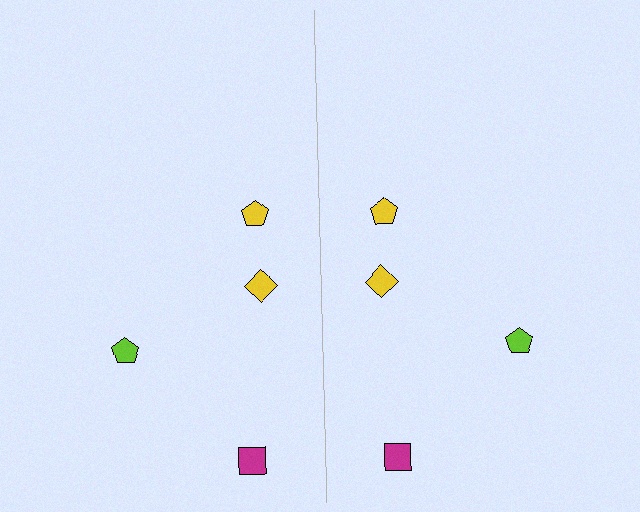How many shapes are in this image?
There are 8 shapes in this image.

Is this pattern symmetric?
Yes, this pattern has bilateral (reflection) symmetry.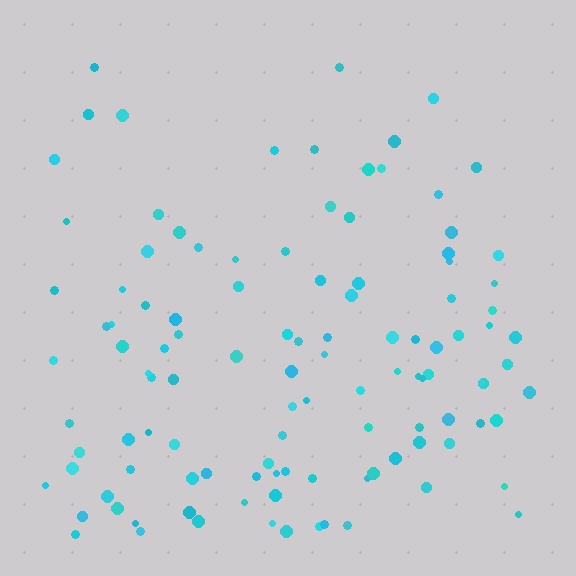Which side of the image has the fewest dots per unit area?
The top.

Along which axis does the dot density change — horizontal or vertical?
Vertical.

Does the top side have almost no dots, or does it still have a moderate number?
Still a moderate number, just noticeably fewer than the bottom.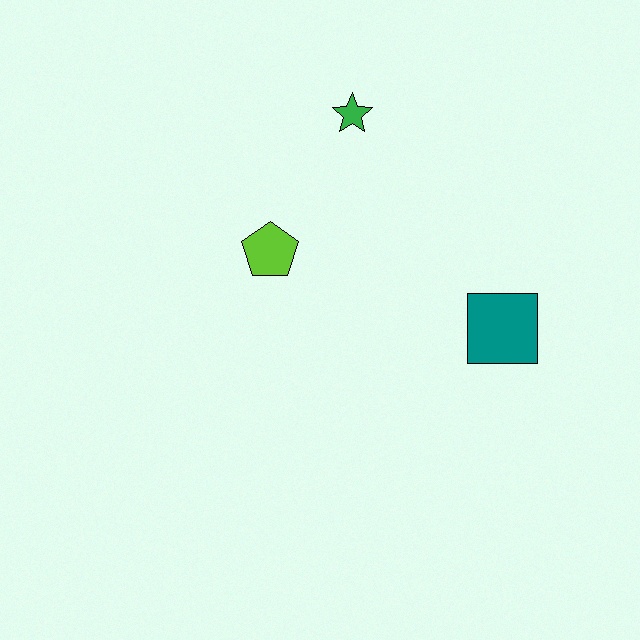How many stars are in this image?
There is 1 star.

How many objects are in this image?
There are 3 objects.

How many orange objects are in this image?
There are no orange objects.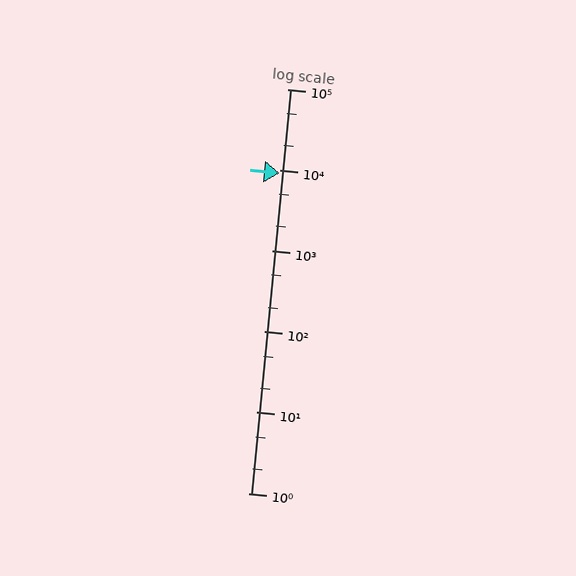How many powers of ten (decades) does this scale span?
The scale spans 5 decades, from 1 to 100000.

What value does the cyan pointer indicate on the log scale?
The pointer indicates approximately 9000.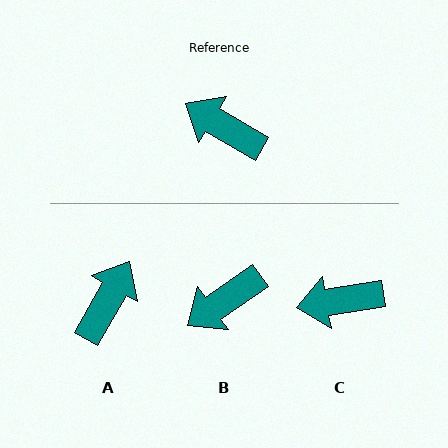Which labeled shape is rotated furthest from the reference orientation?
A, about 89 degrees away.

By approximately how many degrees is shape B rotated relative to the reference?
Approximately 65 degrees counter-clockwise.